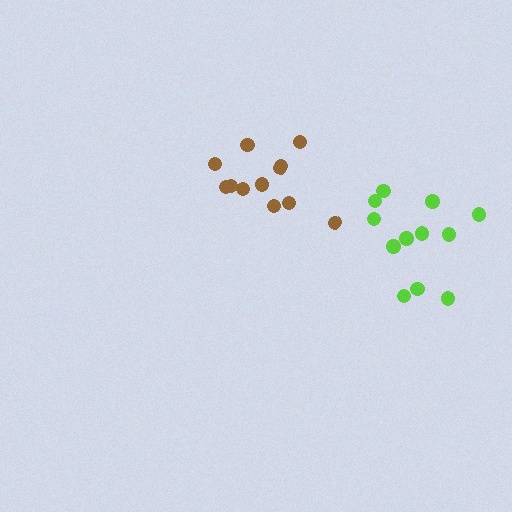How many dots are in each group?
Group 1: 12 dots, Group 2: 12 dots (24 total).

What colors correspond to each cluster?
The clusters are colored: lime, brown.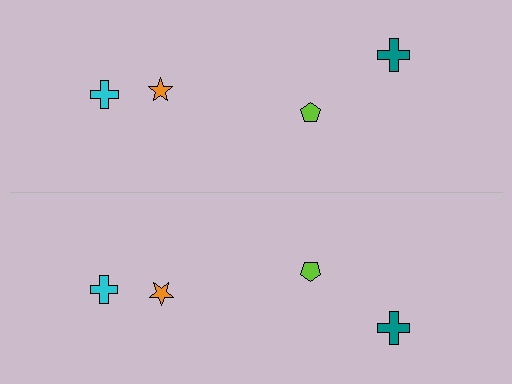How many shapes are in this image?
There are 8 shapes in this image.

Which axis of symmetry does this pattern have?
The pattern has a horizontal axis of symmetry running through the center of the image.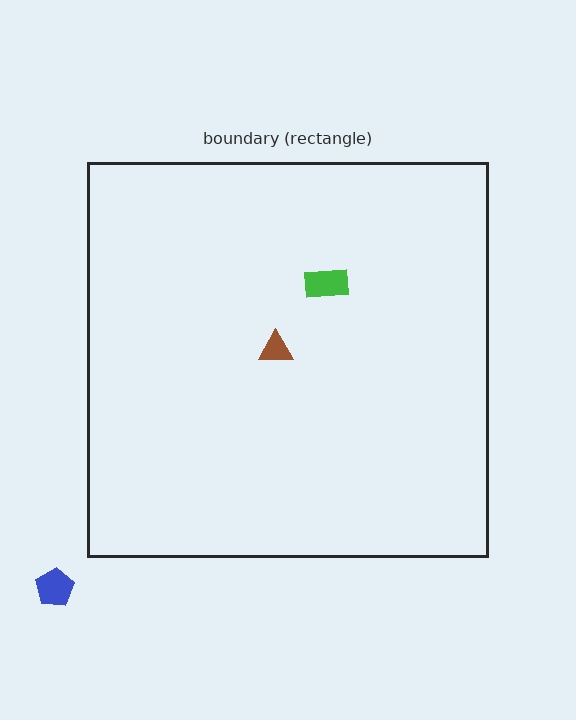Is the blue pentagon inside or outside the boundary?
Outside.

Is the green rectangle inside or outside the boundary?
Inside.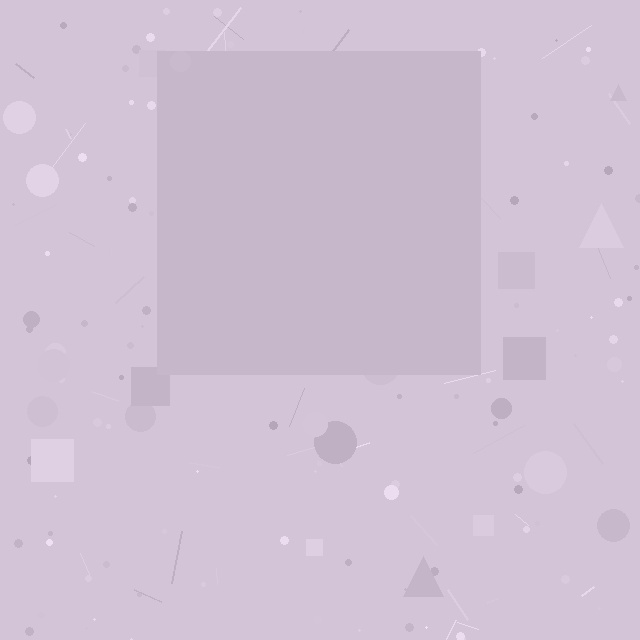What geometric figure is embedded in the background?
A square is embedded in the background.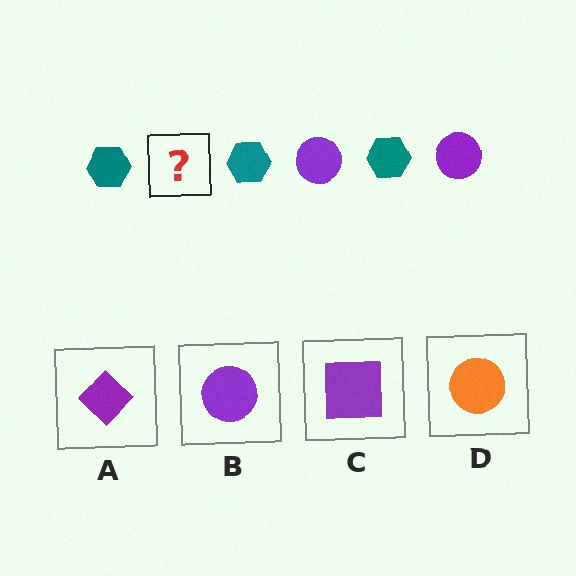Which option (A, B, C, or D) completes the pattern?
B.